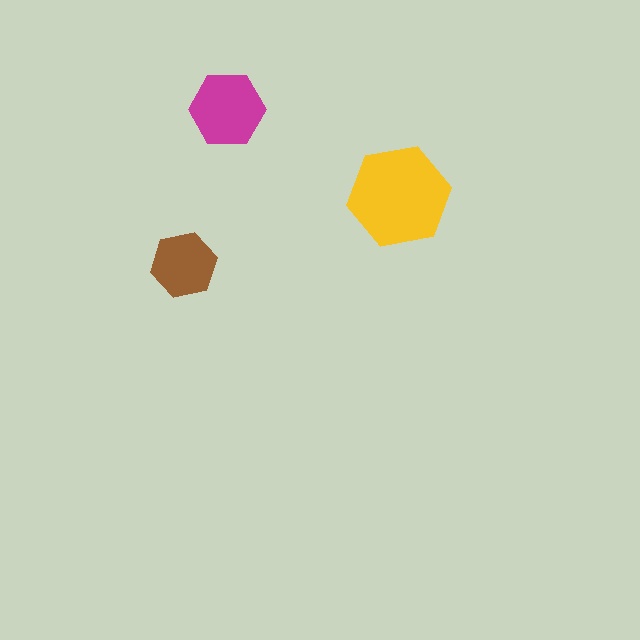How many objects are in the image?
There are 3 objects in the image.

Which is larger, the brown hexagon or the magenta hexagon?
The magenta one.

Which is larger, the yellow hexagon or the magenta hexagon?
The yellow one.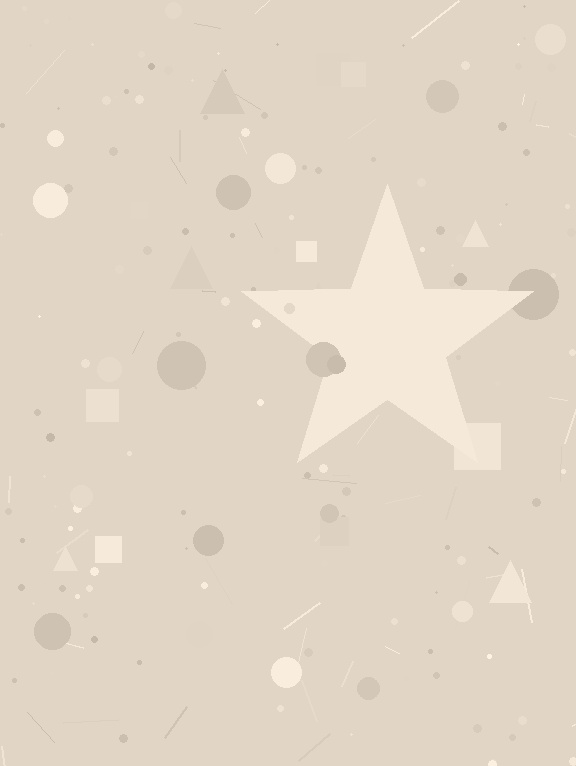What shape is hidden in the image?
A star is hidden in the image.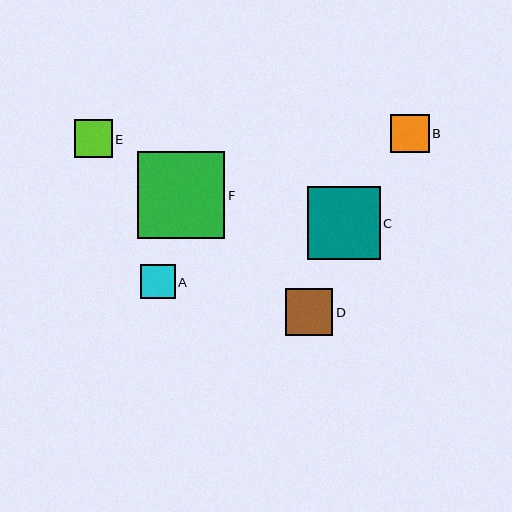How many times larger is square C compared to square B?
Square C is approximately 1.9 times the size of square B.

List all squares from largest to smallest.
From largest to smallest: F, C, D, B, E, A.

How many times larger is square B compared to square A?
Square B is approximately 1.1 times the size of square A.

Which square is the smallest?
Square A is the smallest with a size of approximately 35 pixels.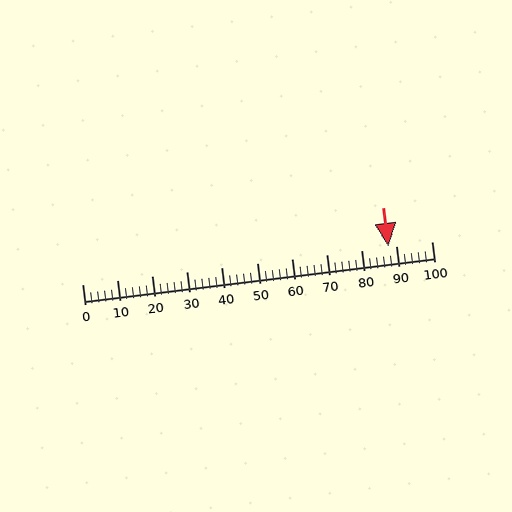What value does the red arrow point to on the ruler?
The red arrow points to approximately 88.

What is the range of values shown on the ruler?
The ruler shows values from 0 to 100.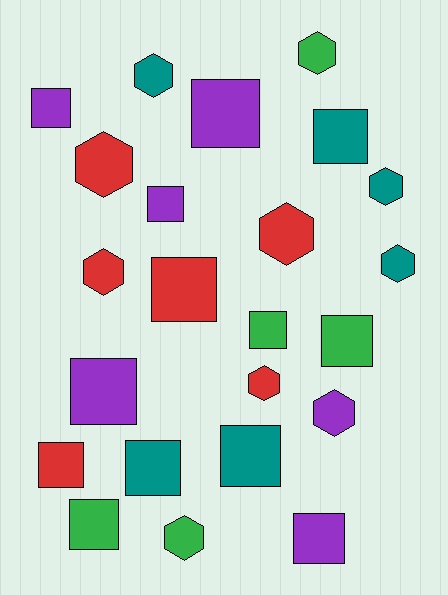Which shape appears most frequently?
Square, with 13 objects.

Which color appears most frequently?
Red, with 6 objects.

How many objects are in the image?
There are 23 objects.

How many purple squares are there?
There are 5 purple squares.